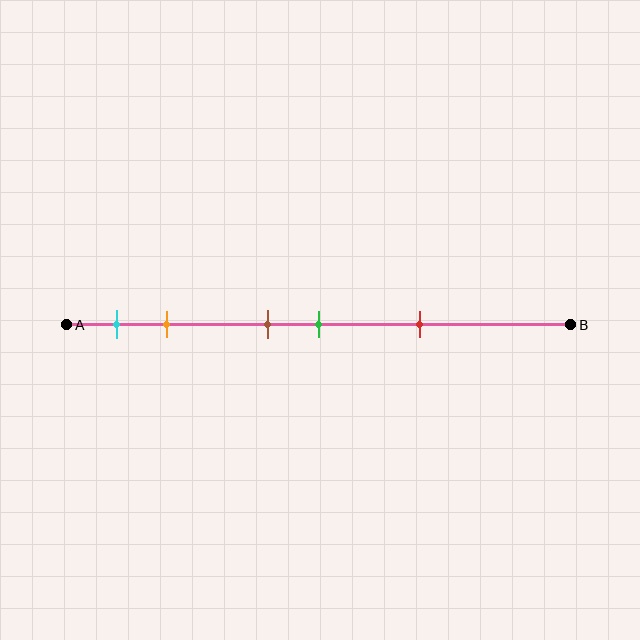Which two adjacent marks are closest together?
The brown and green marks are the closest adjacent pair.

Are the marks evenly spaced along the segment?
No, the marks are not evenly spaced.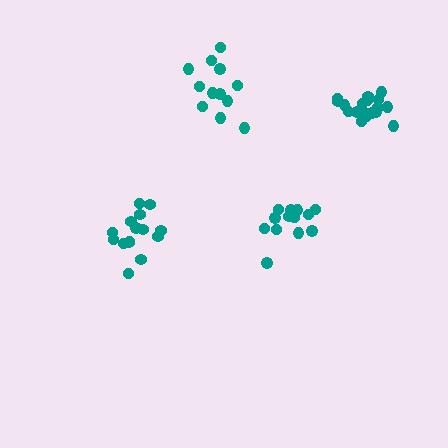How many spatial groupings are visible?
There are 4 spatial groupings.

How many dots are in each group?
Group 1: 13 dots, Group 2: 18 dots, Group 3: 12 dots, Group 4: 15 dots (58 total).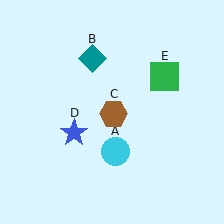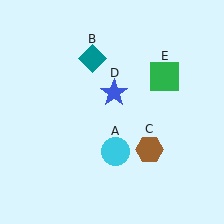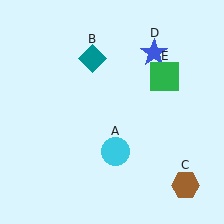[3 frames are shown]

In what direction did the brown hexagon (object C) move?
The brown hexagon (object C) moved down and to the right.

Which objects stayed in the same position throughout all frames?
Cyan circle (object A) and teal diamond (object B) and green square (object E) remained stationary.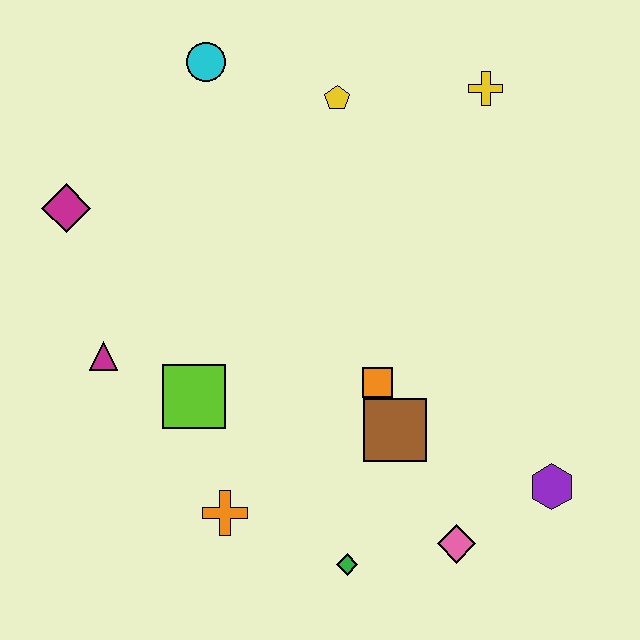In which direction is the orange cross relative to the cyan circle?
The orange cross is below the cyan circle.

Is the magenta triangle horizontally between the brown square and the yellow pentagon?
No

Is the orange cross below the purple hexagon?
Yes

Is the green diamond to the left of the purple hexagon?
Yes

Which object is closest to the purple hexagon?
The pink diamond is closest to the purple hexagon.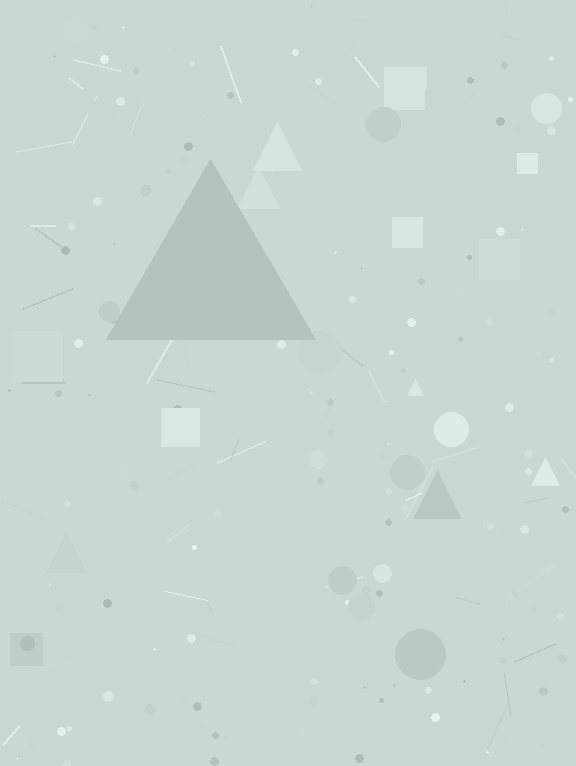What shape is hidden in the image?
A triangle is hidden in the image.